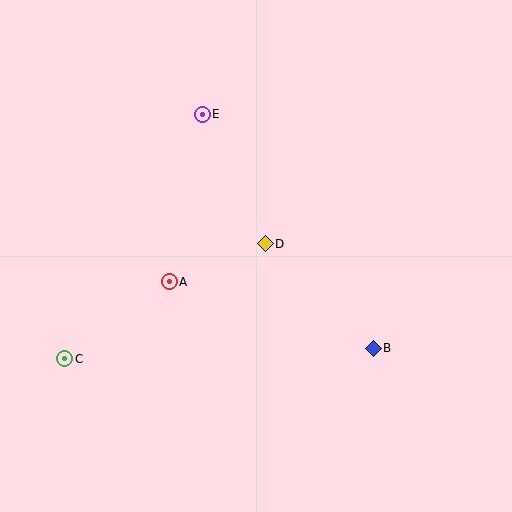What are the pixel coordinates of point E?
Point E is at (202, 114).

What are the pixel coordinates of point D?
Point D is at (265, 244).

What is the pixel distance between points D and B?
The distance between D and B is 150 pixels.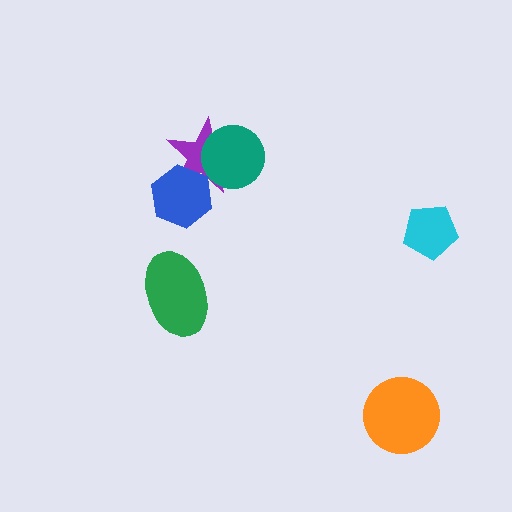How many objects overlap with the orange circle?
0 objects overlap with the orange circle.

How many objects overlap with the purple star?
2 objects overlap with the purple star.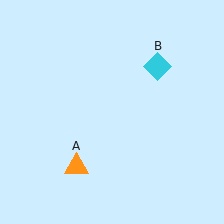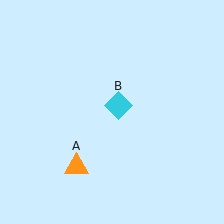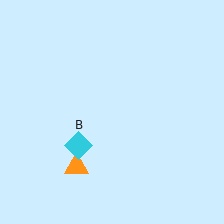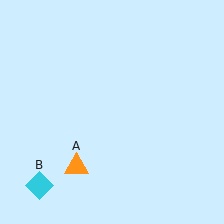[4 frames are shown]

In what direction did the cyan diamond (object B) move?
The cyan diamond (object B) moved down and to the left.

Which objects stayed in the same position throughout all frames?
Orange triangle (object A) remained stationary.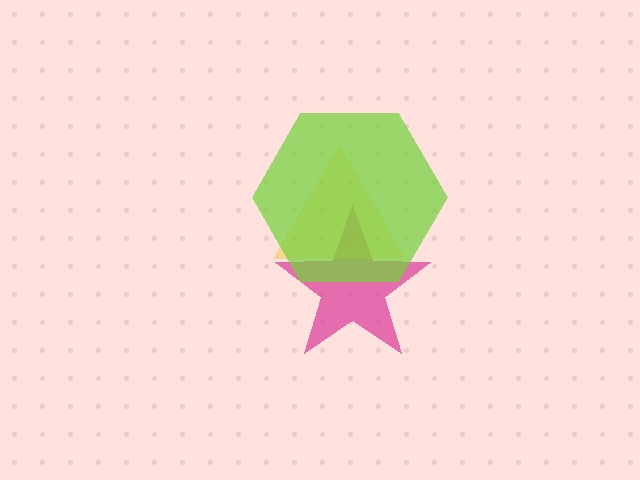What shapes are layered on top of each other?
The layered shapes are: a magenta star, a yellow triangle, a lime hexagon.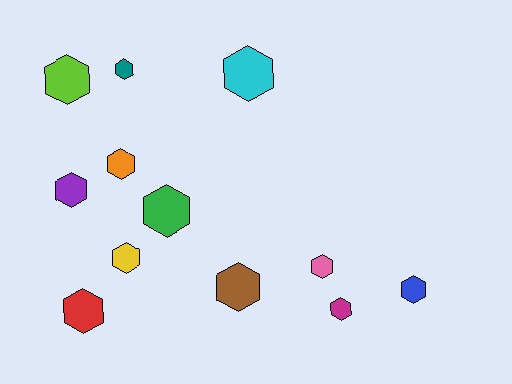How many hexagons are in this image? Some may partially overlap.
There are 12 hexagons.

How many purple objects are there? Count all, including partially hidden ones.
There is 1 purple object.